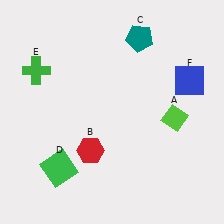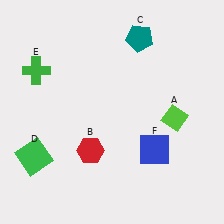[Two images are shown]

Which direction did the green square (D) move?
The green square (D) moved left.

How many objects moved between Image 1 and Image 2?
2 objects moved between the two images.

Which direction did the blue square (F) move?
The blue square (F) moved down.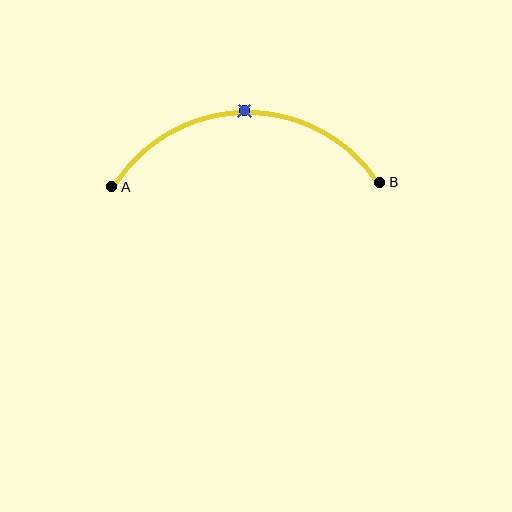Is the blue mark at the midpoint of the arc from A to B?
Yes. The blue mark lies on the arc at equal arc-length from both A and B — it is the arc midpoint.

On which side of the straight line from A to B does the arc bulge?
The arc bulges above the straight line connecting A and B.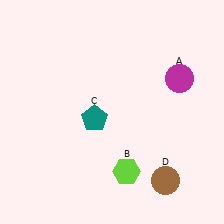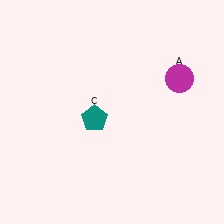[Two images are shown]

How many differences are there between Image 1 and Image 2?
There are 2 differences between the two images.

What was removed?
The lime hexagon (B), the brown circle (D) were removed in Image 2.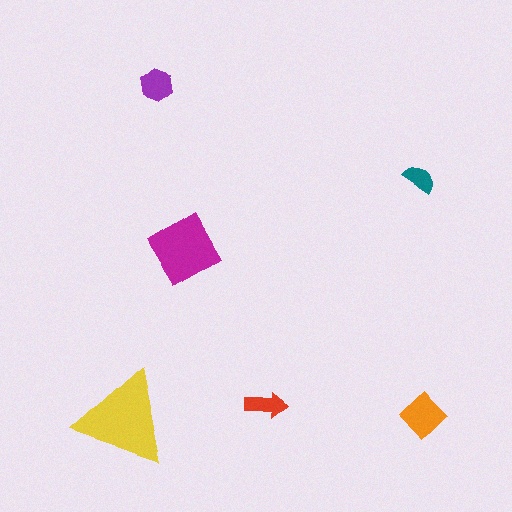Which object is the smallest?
The teal semicircle.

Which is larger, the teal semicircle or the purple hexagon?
The purple hexagon.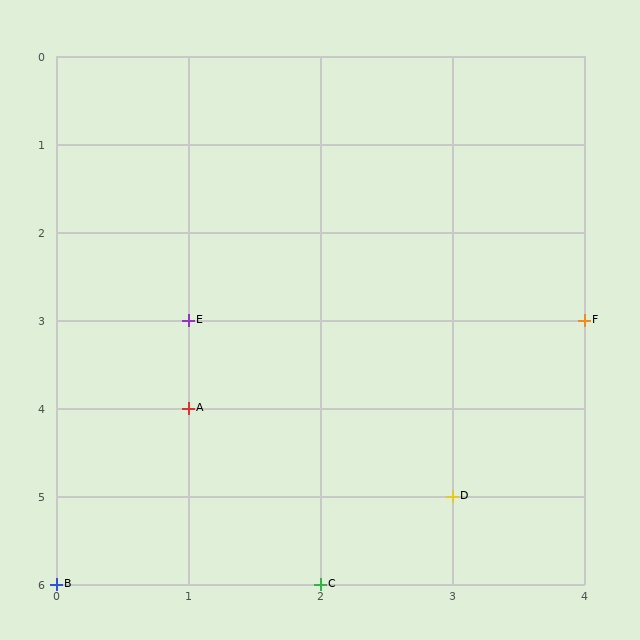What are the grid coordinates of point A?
Point A is at grid coordinates (1, 4).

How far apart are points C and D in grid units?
Points C and D are 1 column and 1 row apart (about 1.4 grid units diagonally).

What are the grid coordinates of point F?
Point F is at grid coordinates (4, 3).